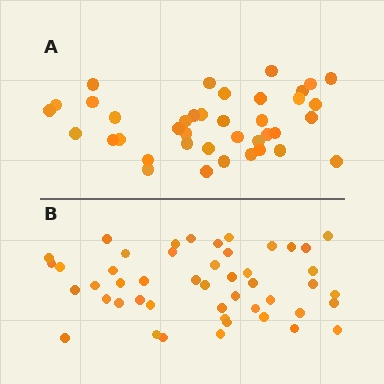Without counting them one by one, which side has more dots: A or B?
Region B (the bottom region) has more dots.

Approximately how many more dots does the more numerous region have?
Region B has roughly 8 or so more dots than region A.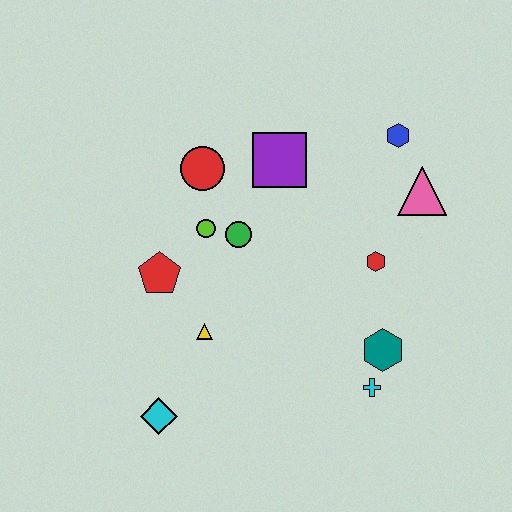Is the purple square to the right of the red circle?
Yes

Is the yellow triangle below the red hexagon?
Yes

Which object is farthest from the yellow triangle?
The blue hexagon is farthest from the yellow triangle.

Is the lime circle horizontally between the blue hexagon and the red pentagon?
Yes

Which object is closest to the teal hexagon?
The cyan cross is closest to the teal hexagon.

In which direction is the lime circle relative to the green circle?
The lime circle is to the left of the green circle.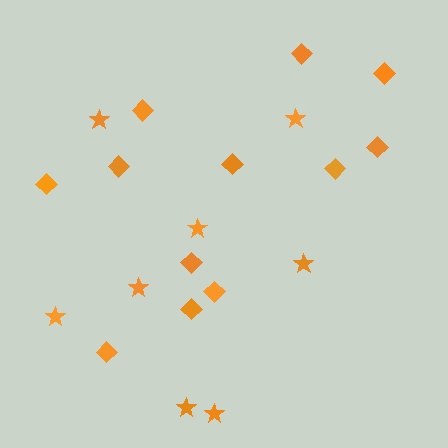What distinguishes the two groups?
There are 2 groups: one group of stars (8) and one group of diamonds (12).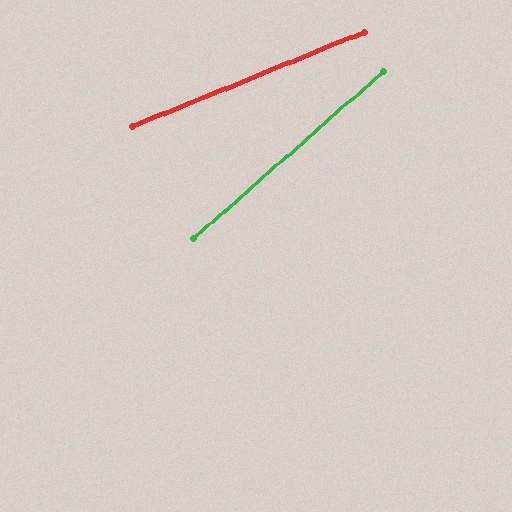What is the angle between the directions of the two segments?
Approximately 19 degrees.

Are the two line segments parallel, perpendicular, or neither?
Neither parallel nor perpendicular — they differ by about 19°.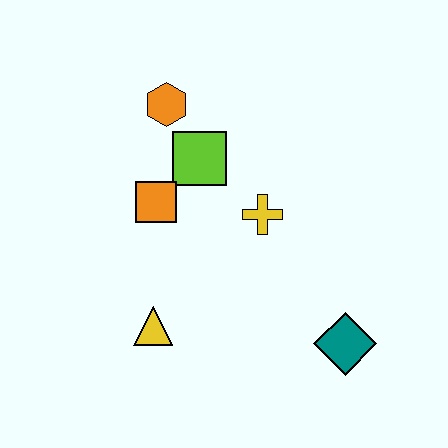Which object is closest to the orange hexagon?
The lime square is closest to the orange hexagon.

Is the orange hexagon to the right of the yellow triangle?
Yes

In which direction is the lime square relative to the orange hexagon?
The lime square is below the orange hexagon.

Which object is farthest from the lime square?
The teal diamond is farthest from the lime square.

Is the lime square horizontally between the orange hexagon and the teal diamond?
Yes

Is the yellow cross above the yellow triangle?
Yes